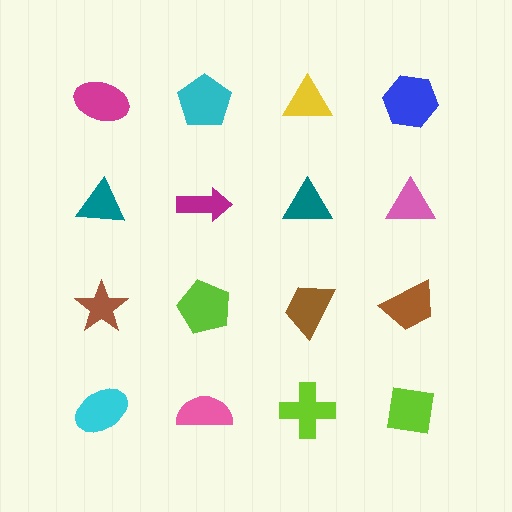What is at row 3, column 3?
A brown trapezoid.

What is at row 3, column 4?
A brown trapezoid.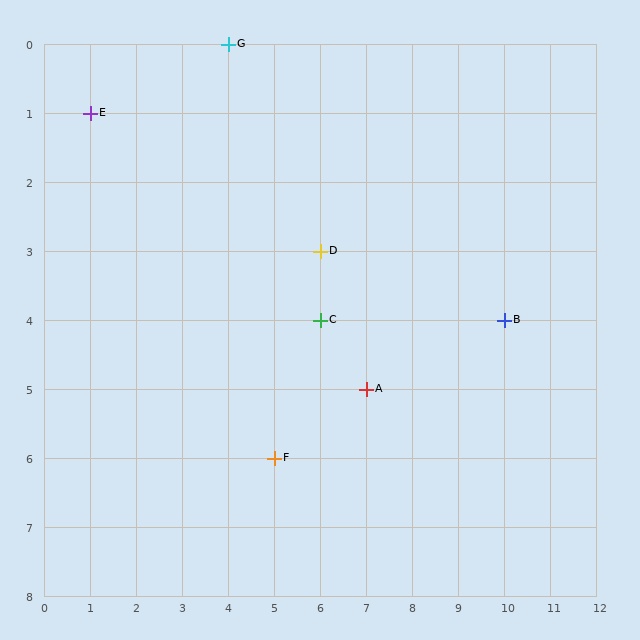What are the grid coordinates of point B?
Point B is at grid coordinates (10, 4).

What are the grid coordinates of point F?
Point F is at grid coordinates (5, 6).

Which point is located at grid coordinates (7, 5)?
Point A is at (7, 5).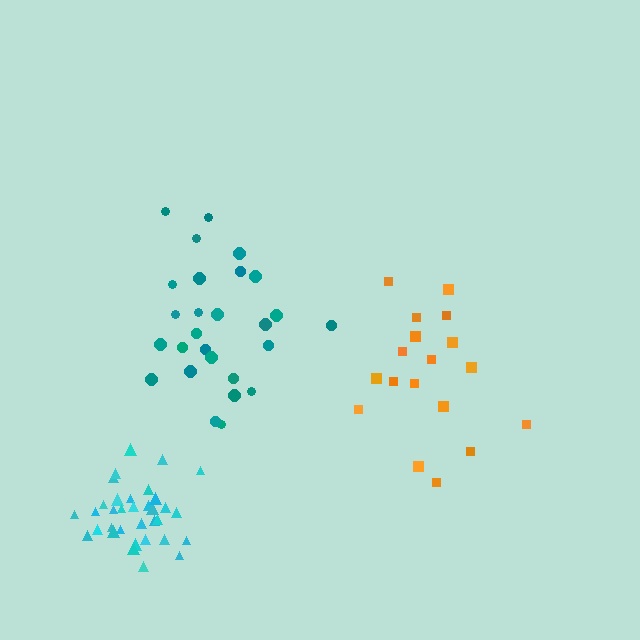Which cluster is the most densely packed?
Cyan.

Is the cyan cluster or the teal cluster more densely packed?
Cyan.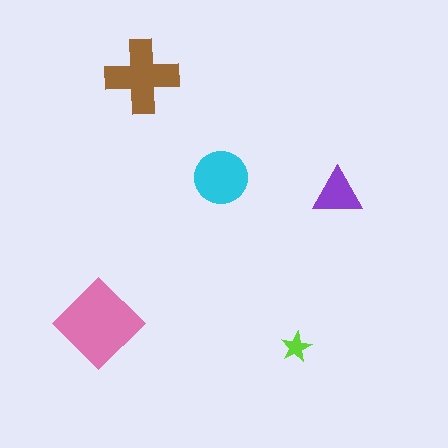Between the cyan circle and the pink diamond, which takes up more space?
The pink diamond.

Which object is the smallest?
The lime star.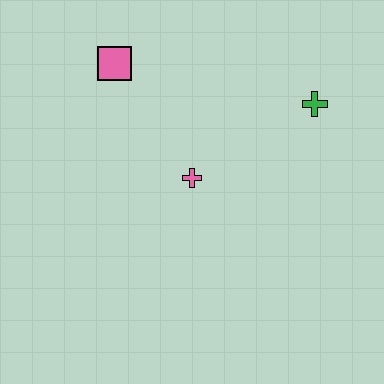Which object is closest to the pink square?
The pink cross is closest to the pink square.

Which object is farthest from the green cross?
The pink square is farthest from the green cross.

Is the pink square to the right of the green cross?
No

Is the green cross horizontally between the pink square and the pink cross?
No